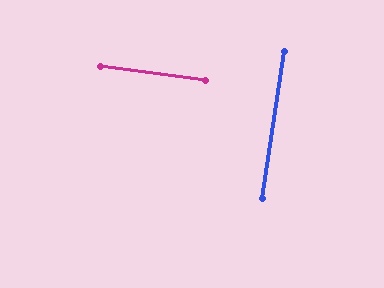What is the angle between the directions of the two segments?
Approximately 89 degrees.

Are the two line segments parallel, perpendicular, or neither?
Perpendicular — they meet at approximately 89°.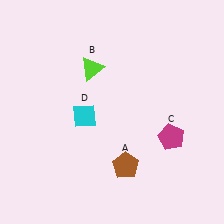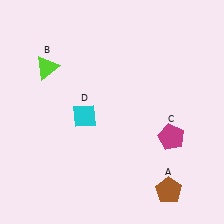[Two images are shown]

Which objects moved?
The objects that moved are: the brown pentagon (A), the lime triangle (B).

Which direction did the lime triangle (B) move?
The lime triangle (B) moved left.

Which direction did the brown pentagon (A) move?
The brown pentagon (A) moved right.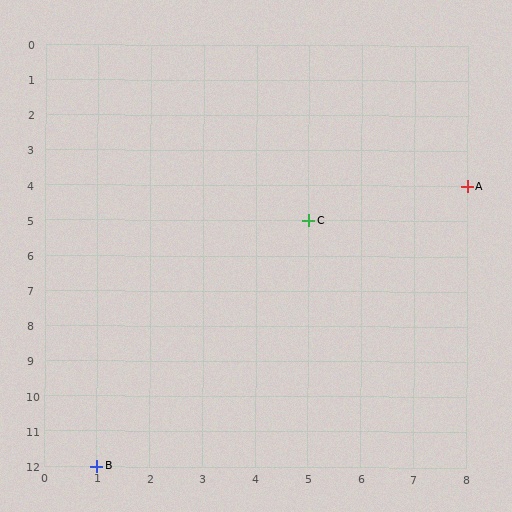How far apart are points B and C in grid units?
Points B and C are 4 columns and 7 rows apart (about 8.1 grid units diagonally).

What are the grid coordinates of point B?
Point B is at grid coordinates (1, 12).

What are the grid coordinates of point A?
Point A is at grid coordinates (8, 4).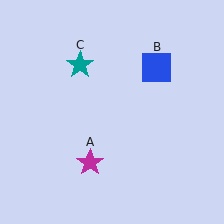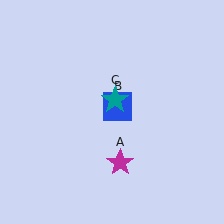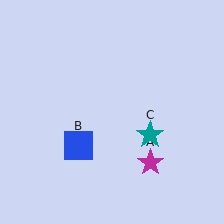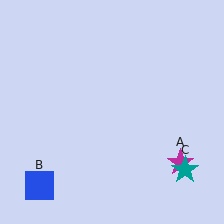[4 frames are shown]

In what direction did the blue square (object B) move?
The blue square (object B) moved down and to the left.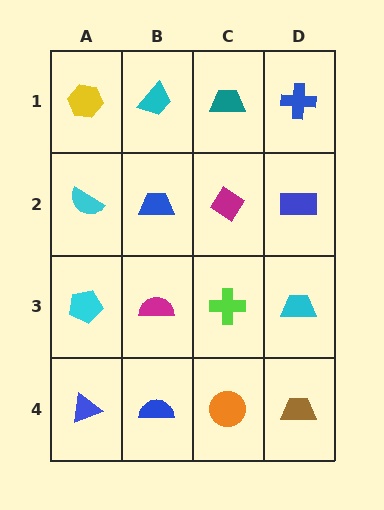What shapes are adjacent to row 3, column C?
A magenta diamond (row 2, column C), an orange circle (row 4, column C), a magenta semicircle (row 3, column B), a cyan trapezoid (row 3, column D).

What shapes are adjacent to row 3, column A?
A cyan semicircle (row 2, column A), a blue triangle (row 4, column A), a magenta semicircle (row 3, column B).